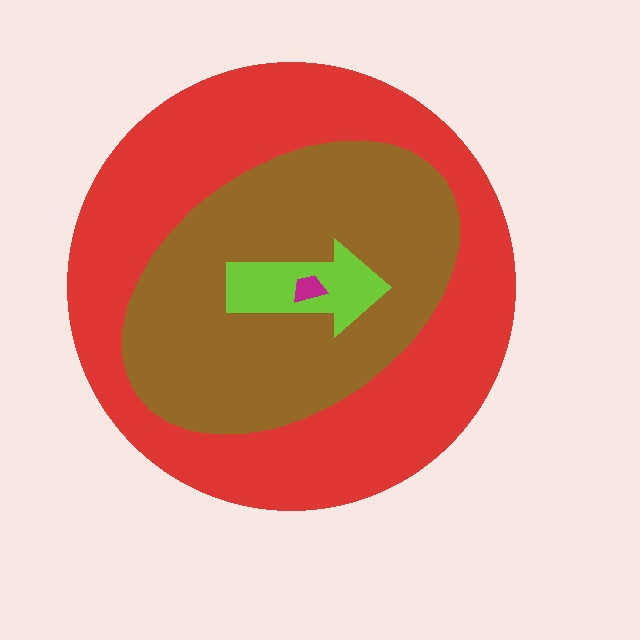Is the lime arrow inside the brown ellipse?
Yes.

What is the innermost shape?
The magenta trapezoid.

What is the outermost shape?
The red circle.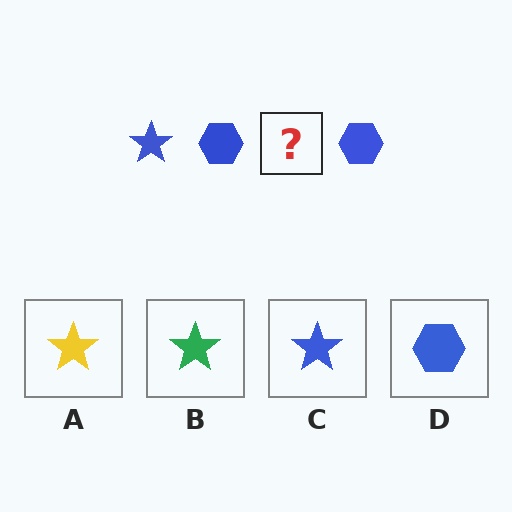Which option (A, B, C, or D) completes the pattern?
C.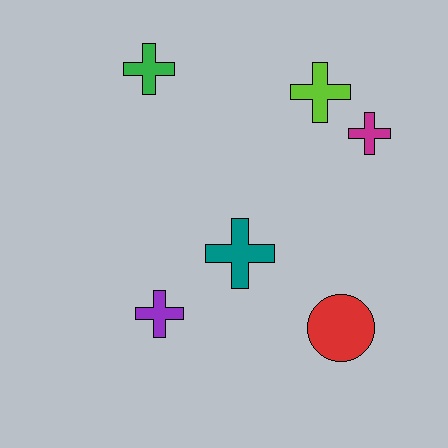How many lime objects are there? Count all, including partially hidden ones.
There is 1 lime object.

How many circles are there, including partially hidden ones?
There is 1 circle.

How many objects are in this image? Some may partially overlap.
There are 6 objects.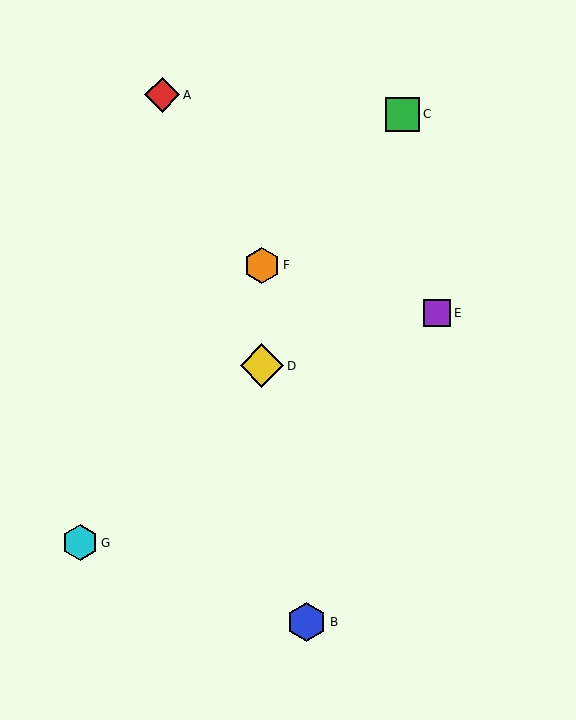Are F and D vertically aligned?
Yes, both are at x≈262.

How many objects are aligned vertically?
2 objects (D, F) are aligned vertically.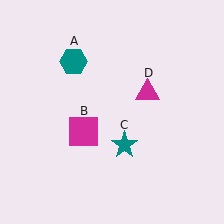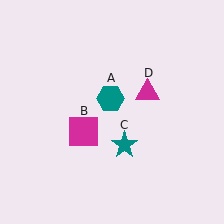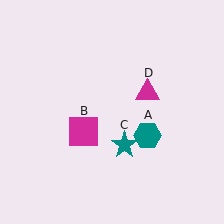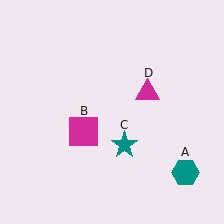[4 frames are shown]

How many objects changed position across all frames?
1 object changed position: teal hexagon (object A).